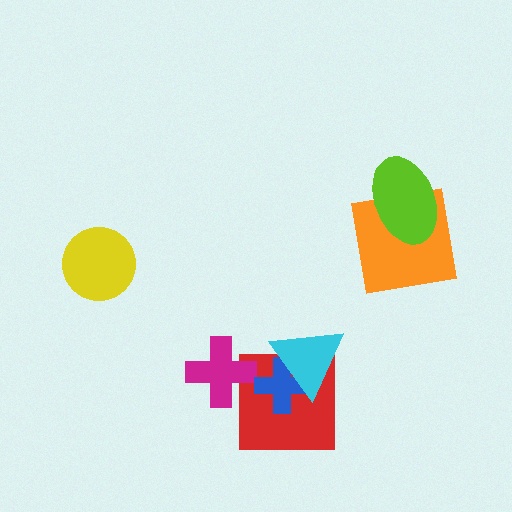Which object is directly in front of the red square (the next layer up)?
The magenta cross is directly in front of the red square.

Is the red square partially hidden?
Yes, it is partially covered by another shape.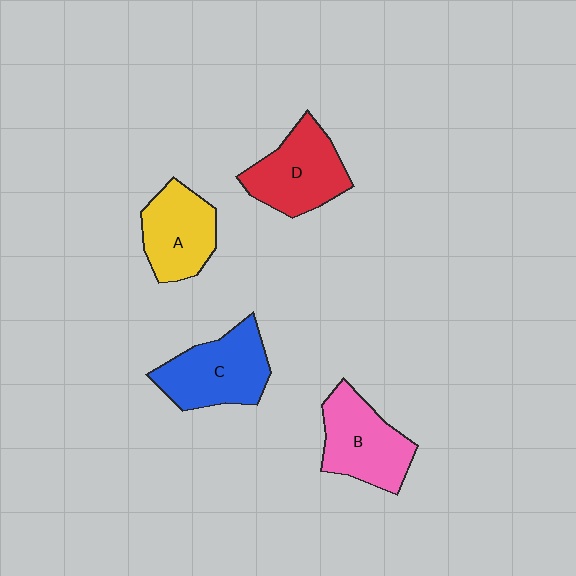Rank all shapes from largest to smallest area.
From largest to smallest: C (blue), D (red), B (pink), A (yellow).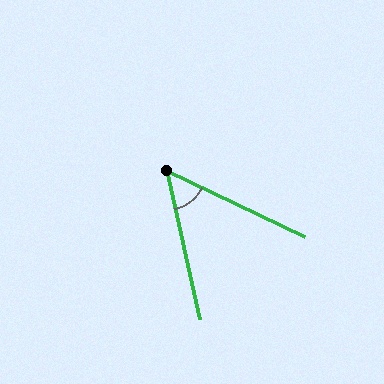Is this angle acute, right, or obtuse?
It is acute.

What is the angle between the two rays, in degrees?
Approximately 52 degrees.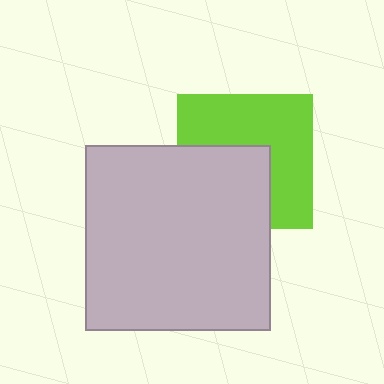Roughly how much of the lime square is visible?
About half of it is visible (roughly 57%).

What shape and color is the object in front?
The object in front is a light gray square.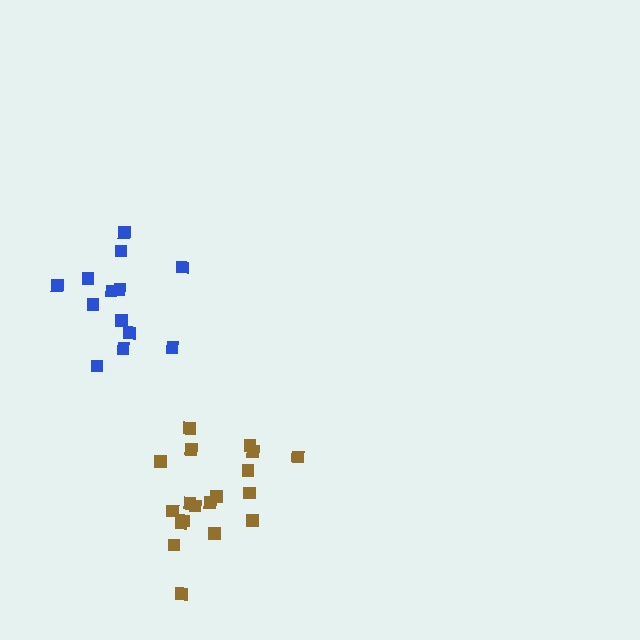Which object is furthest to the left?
The blue cluster is leftmost.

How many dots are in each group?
Group 1: 13 dots, Group 2: 19 dots (32 total).